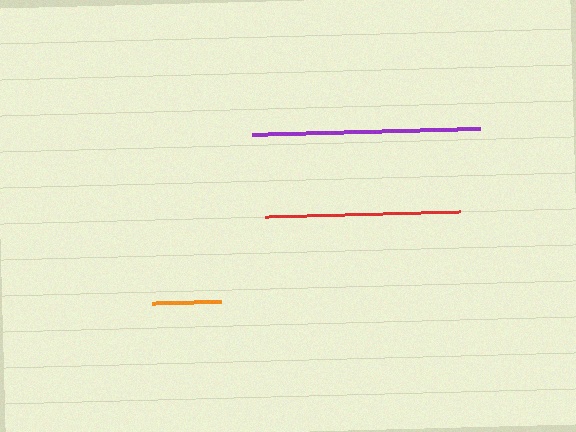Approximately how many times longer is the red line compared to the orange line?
The red line is approximately 2.8 times the length of the orange line.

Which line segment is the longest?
The purple line is the longest at approximately 228 pixels.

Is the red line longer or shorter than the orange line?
The red line is longer than the orange line.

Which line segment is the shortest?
The orange line is the shortest at approximately 69 pixels.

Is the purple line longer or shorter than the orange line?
The purple line is longer than the orange line.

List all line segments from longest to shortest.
From longest to shortest: purple, red, orange.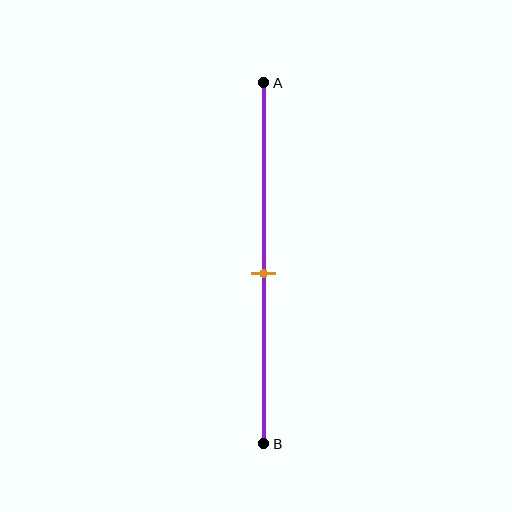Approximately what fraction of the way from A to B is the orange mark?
The orange mark is approximately 55% of the way from A to B.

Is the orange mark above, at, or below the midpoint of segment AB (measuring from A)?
The orange mark is approximately at the midpoint of segment AB.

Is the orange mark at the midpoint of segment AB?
Yes, the mark is approximately at the midpoint.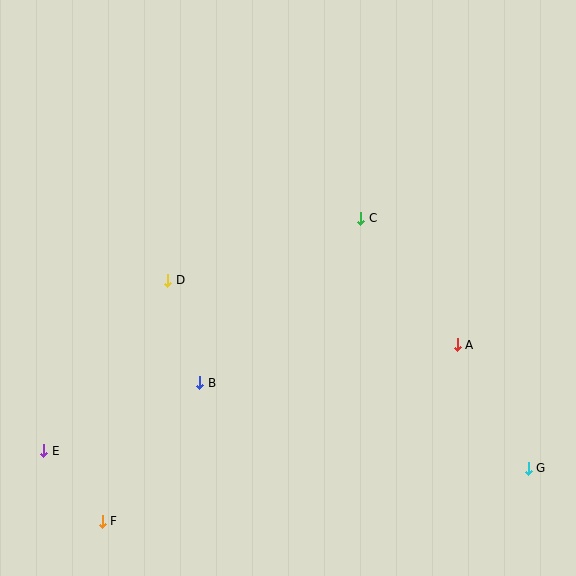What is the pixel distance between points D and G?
The distance between D and G is 407 pixels.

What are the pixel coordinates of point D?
Point D is at (168, 280).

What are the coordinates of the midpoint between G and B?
The midpoint between G and B is at (364, 426).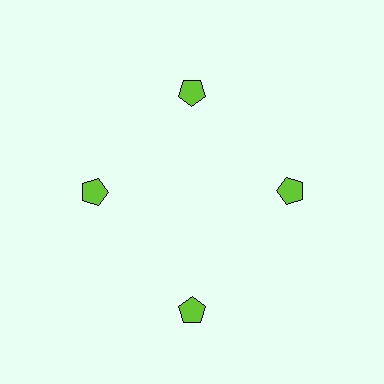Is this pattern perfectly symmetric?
No. The 4 lime pentagons are arranged in a ring, but one element near the 6 o'clock position is pushed outward from the center, breaking the 4-fold rotational symmetry.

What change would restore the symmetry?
The symmetry would be restored by moving it inward, back onto the ring so that all 4 pentagons sit at equal angles and equal distance from the center.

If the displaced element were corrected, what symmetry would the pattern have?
It would have 4-fold rotational symmetry — the pattern would map onto itself every 90 degrees.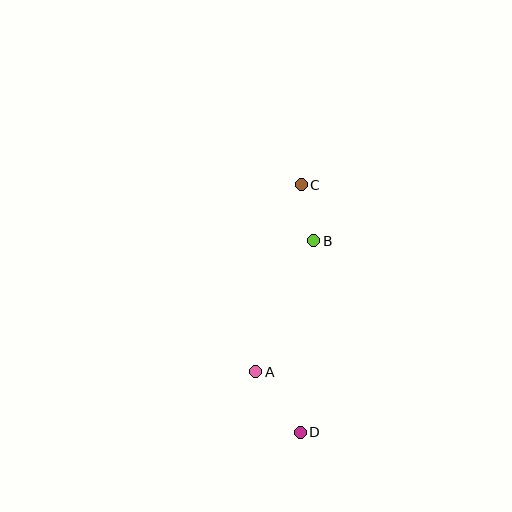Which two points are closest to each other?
Points B and C are closest to each other.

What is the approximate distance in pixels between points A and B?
The distance between A and B is approximately 143 pixels.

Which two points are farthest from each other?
Points C and D are farthest from each other.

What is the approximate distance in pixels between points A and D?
The distance between A and D is approximately 75 pixels.